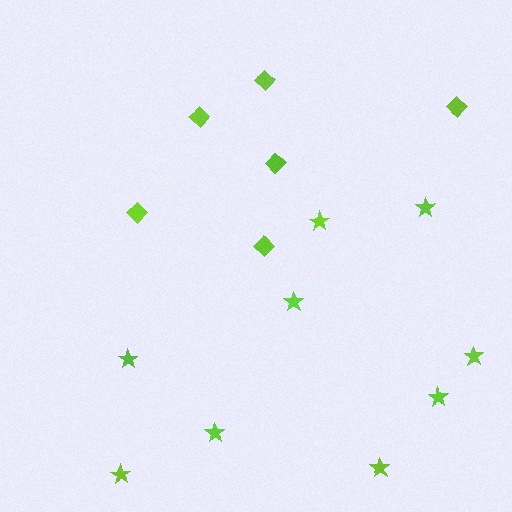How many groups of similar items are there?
There are 2 groups: one group of diamonds (6) and one group of stars (9).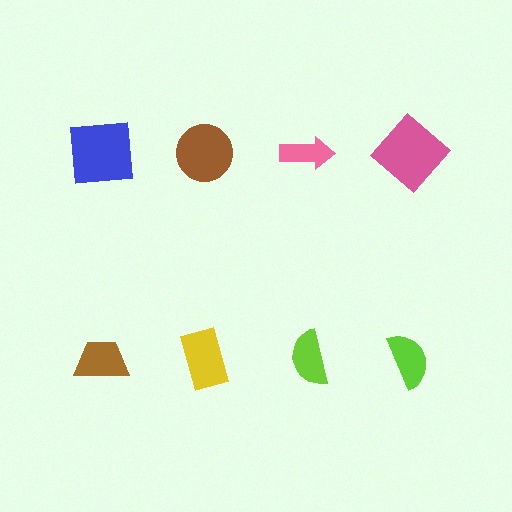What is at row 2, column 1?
A brown trapezoid.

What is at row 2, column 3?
A lime semicircle.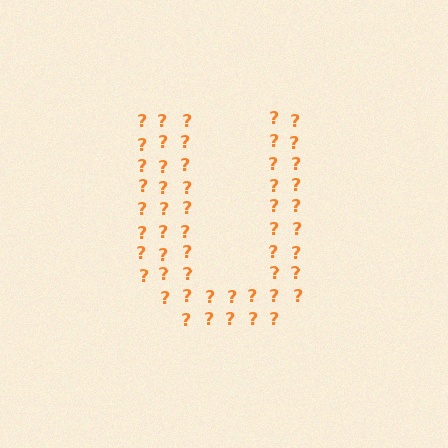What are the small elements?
The small elements are question marks.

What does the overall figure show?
The overall figure shows the letter U.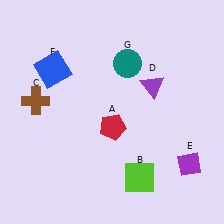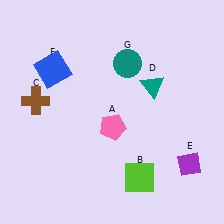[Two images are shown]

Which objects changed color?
A changed from red to pink. D changed from purple to teal.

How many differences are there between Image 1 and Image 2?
There are 2 differences between the two images.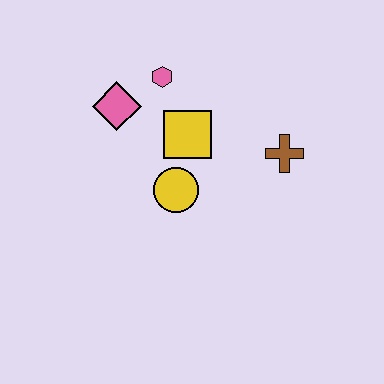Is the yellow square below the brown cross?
No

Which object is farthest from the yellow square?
The brown cross is farthest from the yellow square.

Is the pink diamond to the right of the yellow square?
No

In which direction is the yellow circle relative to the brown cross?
The yellow circle is to the left of the brown cross.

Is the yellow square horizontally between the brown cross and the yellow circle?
Yes